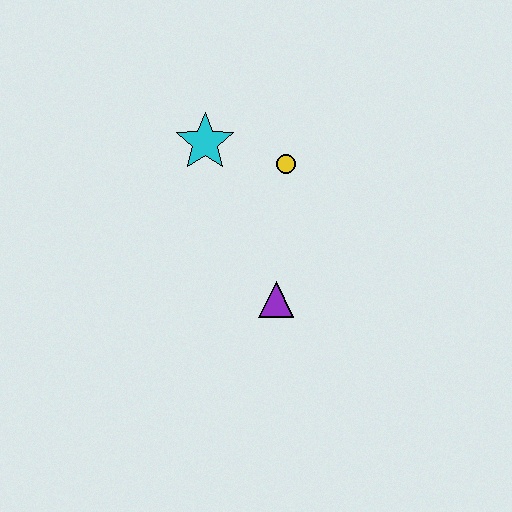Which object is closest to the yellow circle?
The cyan star is closest to the yellow circle.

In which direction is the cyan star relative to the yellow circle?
The cyan star is to the left of the yellow circle.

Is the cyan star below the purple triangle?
No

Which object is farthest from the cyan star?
The purple triangle is farthest from the cyan star.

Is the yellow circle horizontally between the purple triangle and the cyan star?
No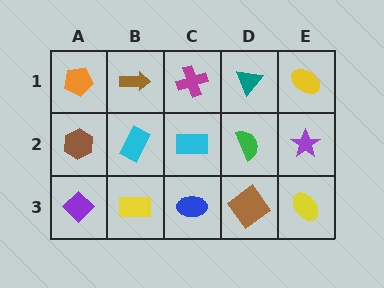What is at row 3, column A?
A purple diamond.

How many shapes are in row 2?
5 shapes.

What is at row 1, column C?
A magenta cross.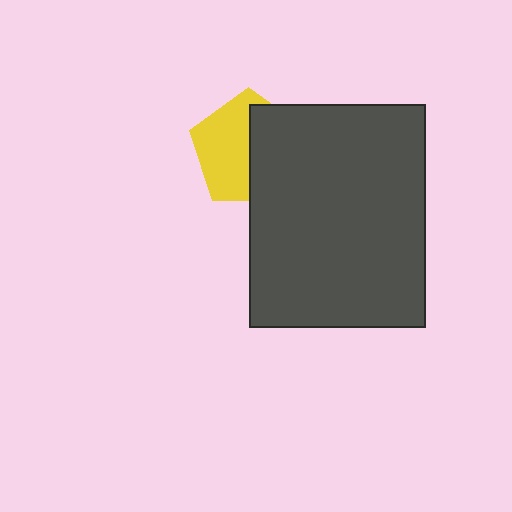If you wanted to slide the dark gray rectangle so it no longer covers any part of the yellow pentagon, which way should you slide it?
Slide it right — that is the most direct way to separate the two shapes.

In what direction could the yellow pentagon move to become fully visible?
The yellow pentagon could move left. That would shift it out from behind the dark gray rectangle entirely.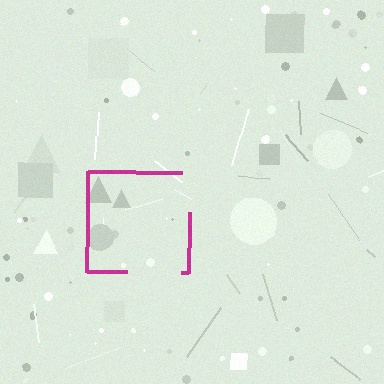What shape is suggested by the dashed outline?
The dashed outline suggests a square.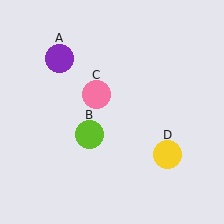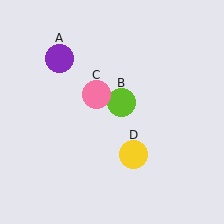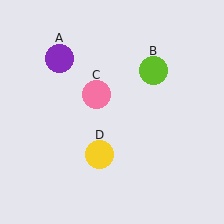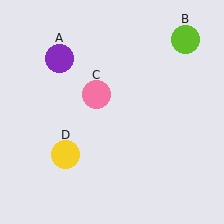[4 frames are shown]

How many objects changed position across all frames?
2 objects changed position: lime circle (object B), yellow circle (object D).